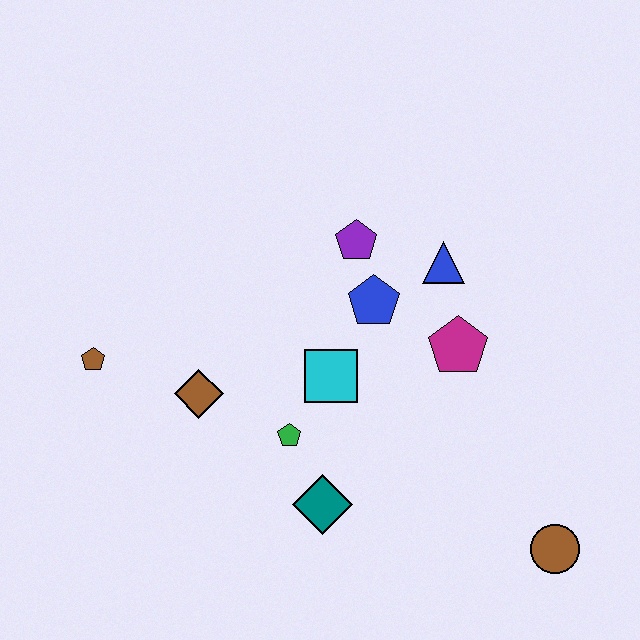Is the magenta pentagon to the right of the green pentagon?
Yes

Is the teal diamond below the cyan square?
Yes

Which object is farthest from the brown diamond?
The brown circle is farthest from the brown diamond.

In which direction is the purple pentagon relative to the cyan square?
The purple pentagon is above the cyan square.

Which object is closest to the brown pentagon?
The brown diamond is closest to the brown pentagon.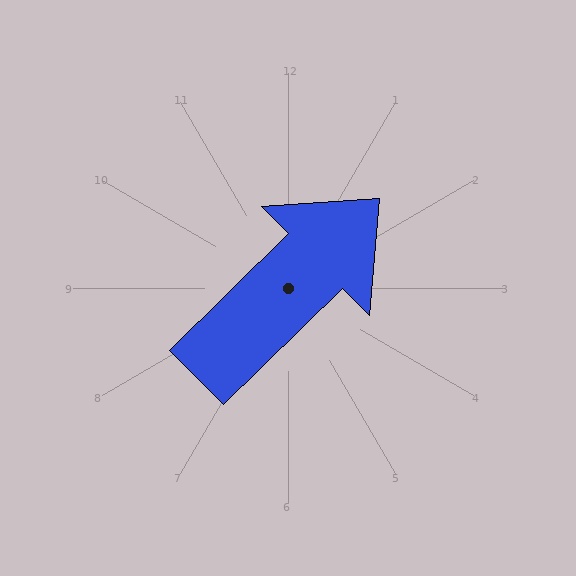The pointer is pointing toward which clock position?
Roughly 2 o'clock.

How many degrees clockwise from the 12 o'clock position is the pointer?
Approximately 46 degrees.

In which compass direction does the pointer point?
Northeast.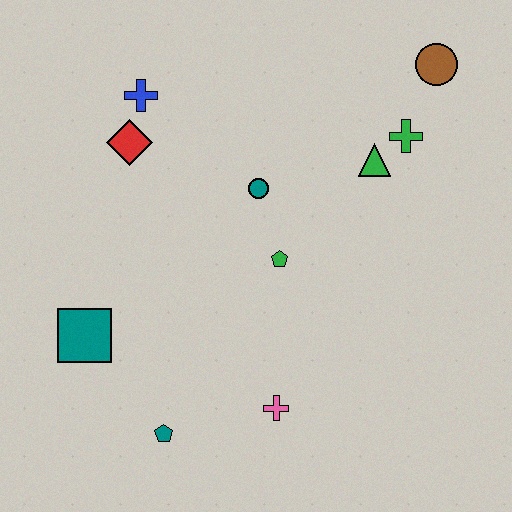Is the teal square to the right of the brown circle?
No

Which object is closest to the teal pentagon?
The pink cross is closest to the teal pentagon.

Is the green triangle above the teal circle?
Yes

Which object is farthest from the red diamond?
The brown circle is farthest from the red diamond.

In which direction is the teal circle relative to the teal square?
The teal circle is to the right of the teal square.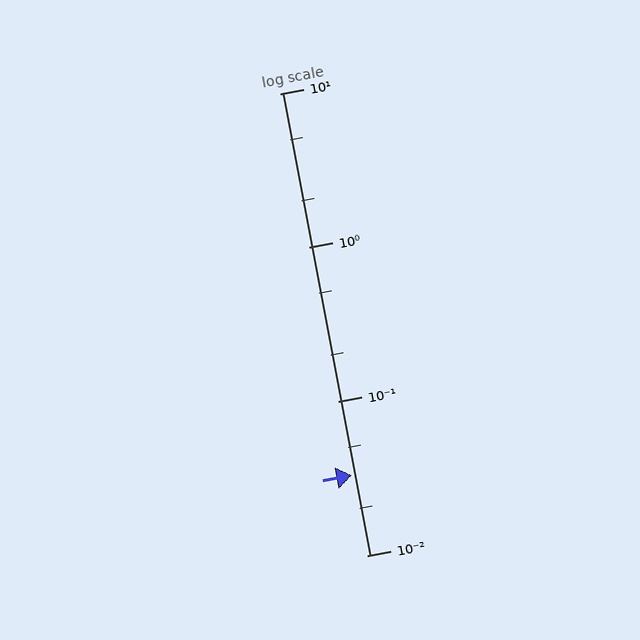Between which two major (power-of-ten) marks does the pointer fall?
The pointer is between 0.01 and 0.1.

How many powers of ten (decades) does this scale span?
The scale spans 3 decades, from 0.01 to 10.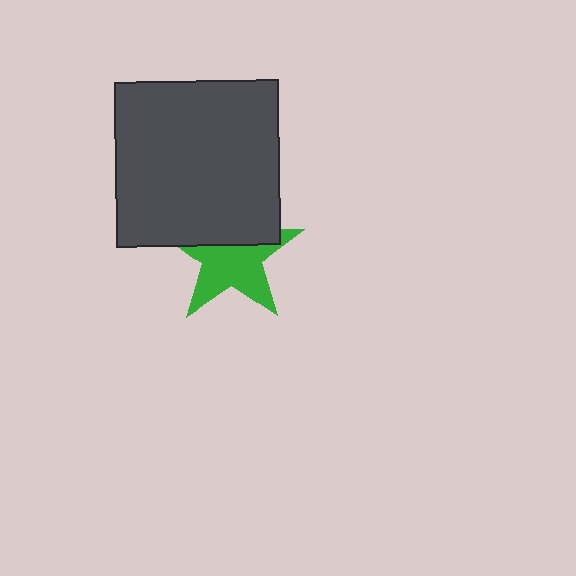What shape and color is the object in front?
The object in front is a dark gray square.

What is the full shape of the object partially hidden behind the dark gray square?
The partially hidden object is a green star.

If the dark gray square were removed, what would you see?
You would see the complete green star.